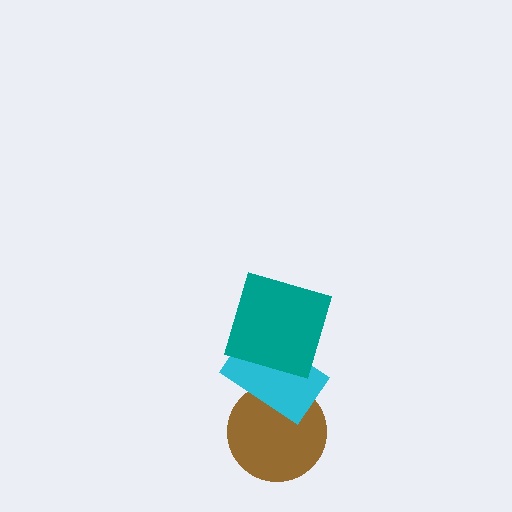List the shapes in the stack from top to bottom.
From top to bottom: the teal square, the cyan rectangle, the brown circle.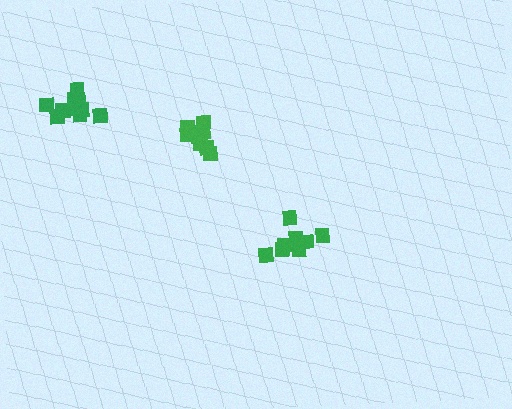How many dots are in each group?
Group 1: 8 dots, Group 2: 9 dots, Group 3: 10 dots (27 total).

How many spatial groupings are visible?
There are 3 spatial groupings.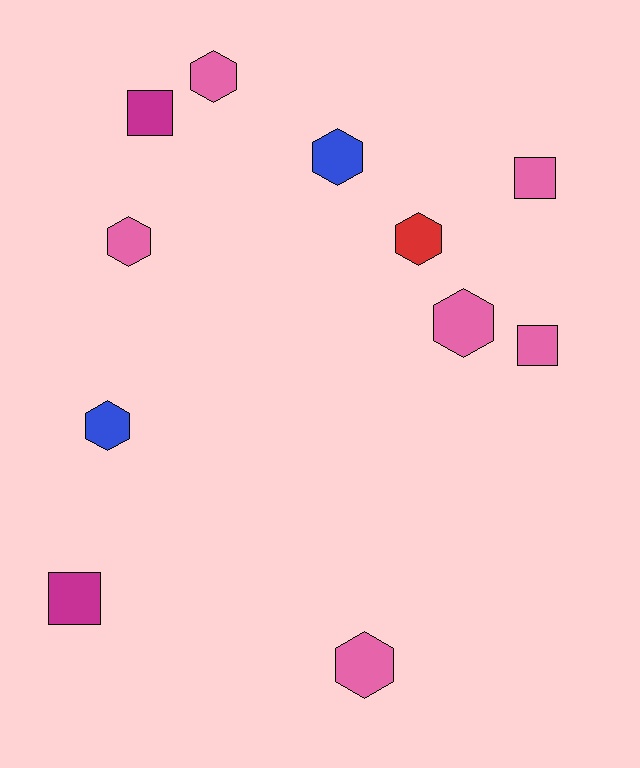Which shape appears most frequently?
Hexagon, with 7 objects.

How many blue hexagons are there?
There are 2 blue hexagons.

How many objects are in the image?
There are 11 objects.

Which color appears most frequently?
Pink, with 6 objects.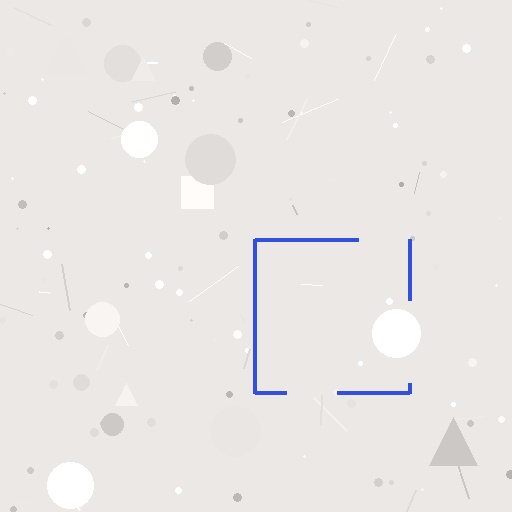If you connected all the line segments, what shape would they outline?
They would outline a square.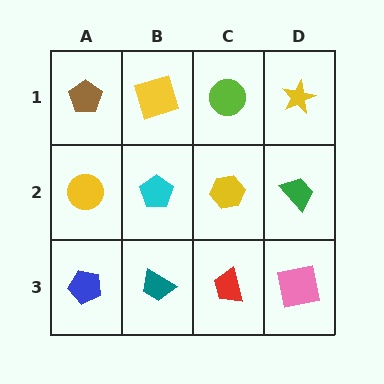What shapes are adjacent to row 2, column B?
A yellow square (row 1, column B), a teal trapezoid (row 3, column B), a yellow circle (row 2, column A), a yellow hexagon (row 2, column C).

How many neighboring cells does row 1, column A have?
2.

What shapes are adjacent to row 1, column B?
A cyan pentagon (row 2, column B), a brown pentagon (row 1, column A), a lime circle (row 1, column C).